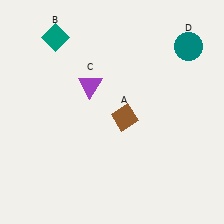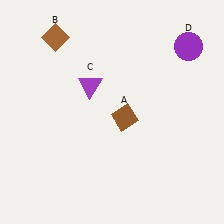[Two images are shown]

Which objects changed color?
B changed from teal to brown. D changed from teal to purple.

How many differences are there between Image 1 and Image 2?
There are 2 differences between the two images.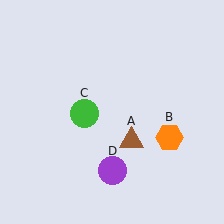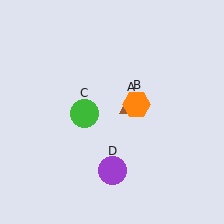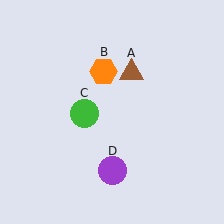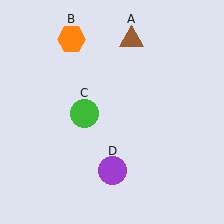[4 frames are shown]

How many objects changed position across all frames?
2 objects changed position: brown triangle (object A), orange hexagon (object B).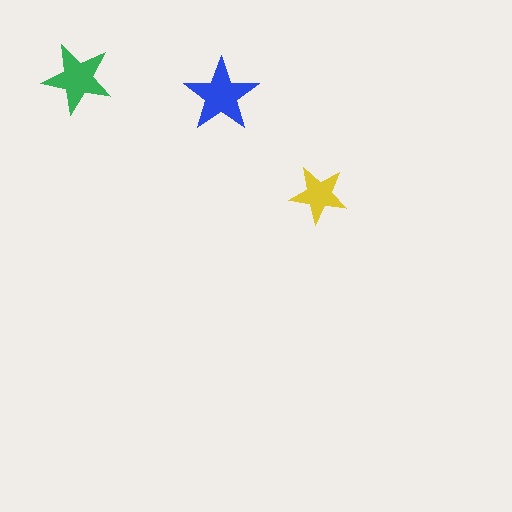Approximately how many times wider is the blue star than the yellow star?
About 1.5 times wider.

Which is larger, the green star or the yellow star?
The green one.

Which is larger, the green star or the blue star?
The blue one.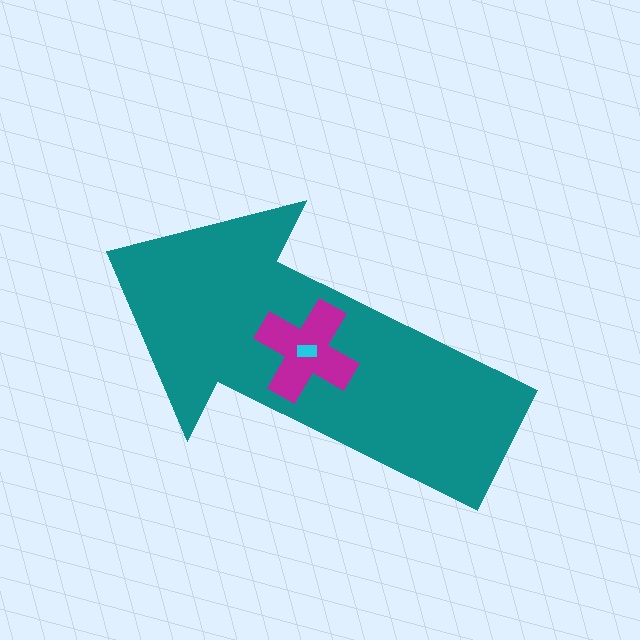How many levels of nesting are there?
3.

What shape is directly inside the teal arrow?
The magenta cross.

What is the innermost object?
The cyan rectangle.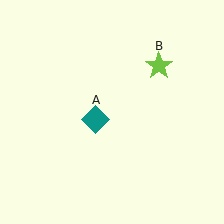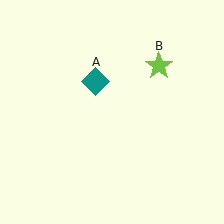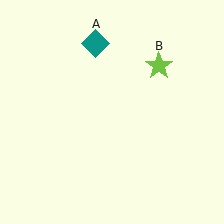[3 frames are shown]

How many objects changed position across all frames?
1 object changed position: teal diamond (object A).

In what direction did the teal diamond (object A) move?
The teal diamond (object A) moved up.